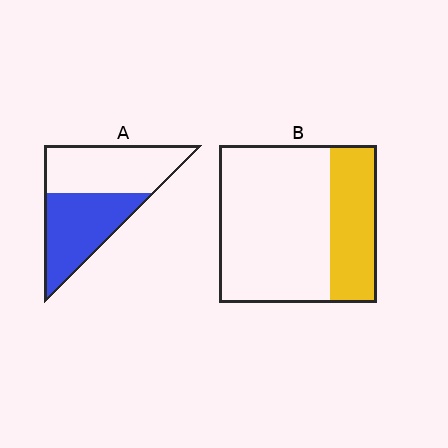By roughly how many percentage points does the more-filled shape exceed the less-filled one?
By roughly 20 percentage points (A over B).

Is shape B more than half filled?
No.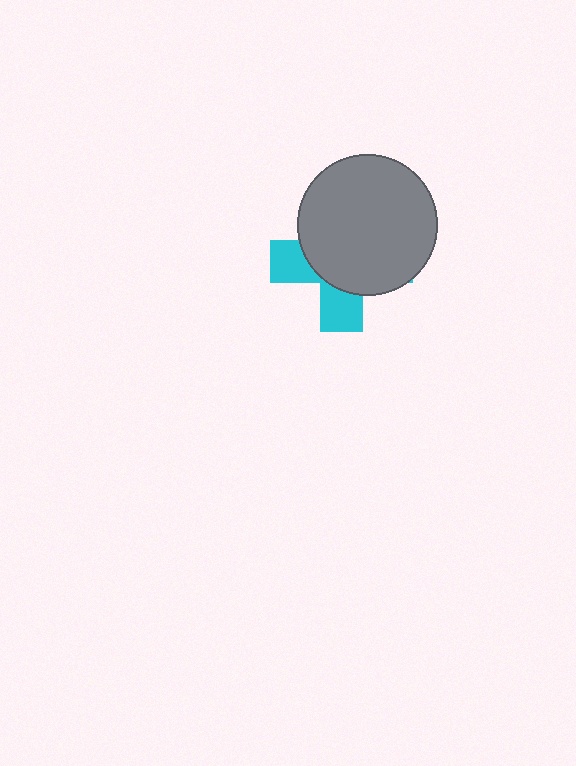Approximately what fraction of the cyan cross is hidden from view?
Roughly 66% of the cyan cross is hidden behind the gray circle.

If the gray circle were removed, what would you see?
You would see the complete cyan cross.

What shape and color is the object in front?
The object in front is a gray circle.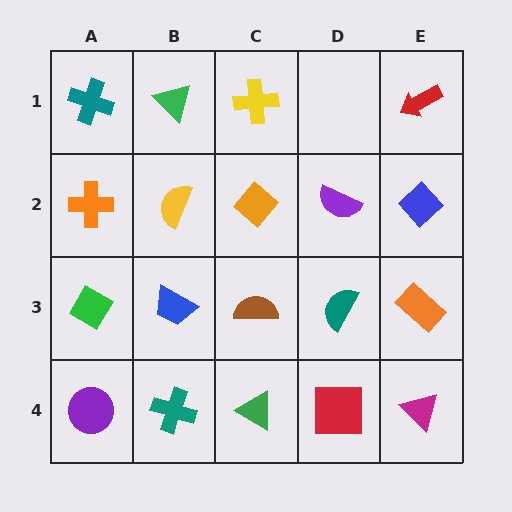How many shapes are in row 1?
4 shapes.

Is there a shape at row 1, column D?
No, that cell is empty.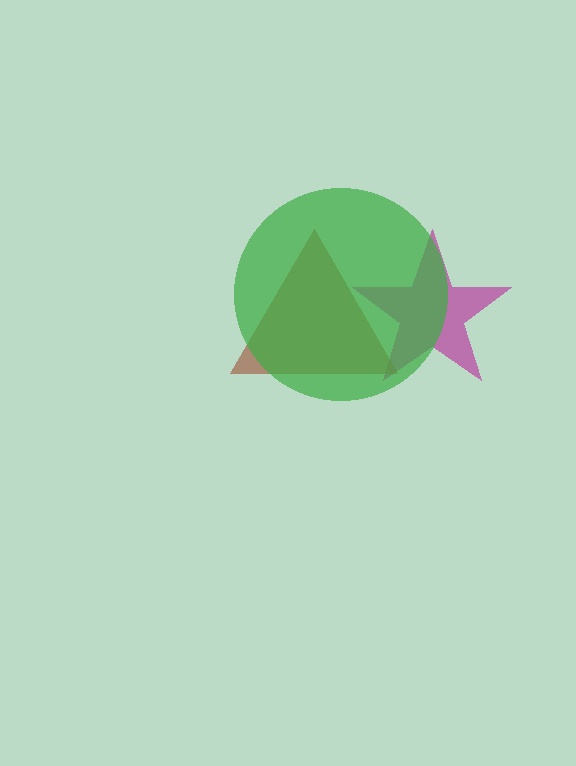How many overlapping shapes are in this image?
There are 3 overlapping shapes in the image.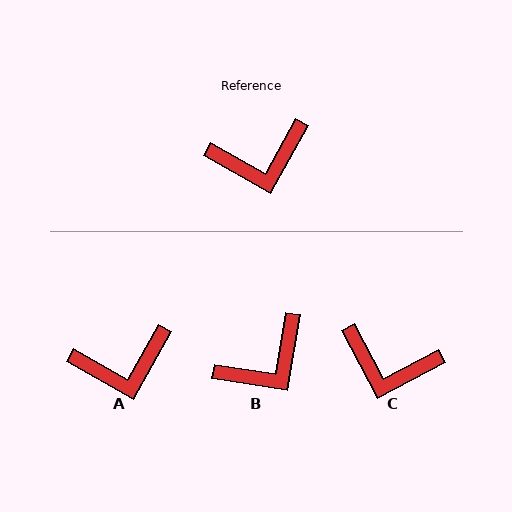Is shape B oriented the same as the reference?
No, it is off by about 20 degrees.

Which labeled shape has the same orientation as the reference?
A.